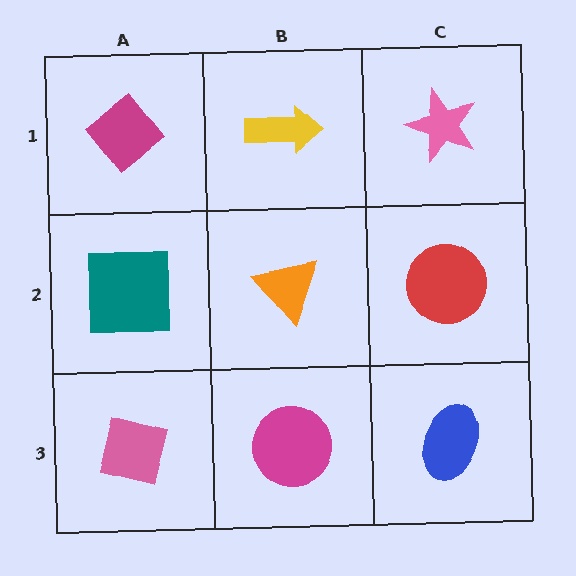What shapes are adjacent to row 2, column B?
A yellow arrow (row 1, column B), a magenta circle (row 3, column B), a teal square (row 2, column A), a red circle (row 2, column C).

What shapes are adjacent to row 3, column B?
An orange triangle (row 2, column B), a pink square (row 3, column A), a blue ellipse (row 3, column C).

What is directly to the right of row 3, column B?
A blue ellipse.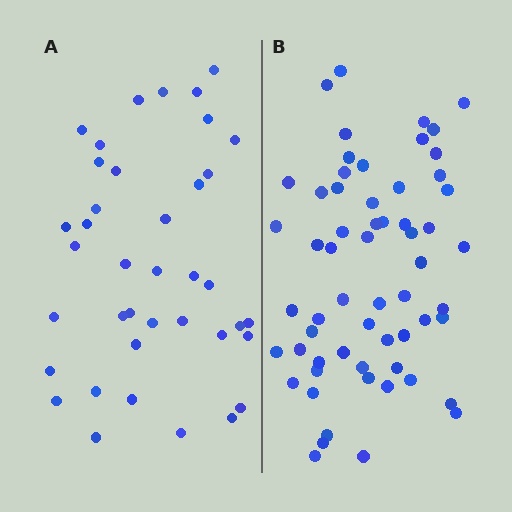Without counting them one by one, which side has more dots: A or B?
Region B (the right region) has more dots.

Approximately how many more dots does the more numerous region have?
Region B has approximately 20 more dots than region A.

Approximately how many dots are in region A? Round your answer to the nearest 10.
About 40 dots. (The exact count is 39, which rounds to 40.)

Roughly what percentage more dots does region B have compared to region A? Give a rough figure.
About 55% more.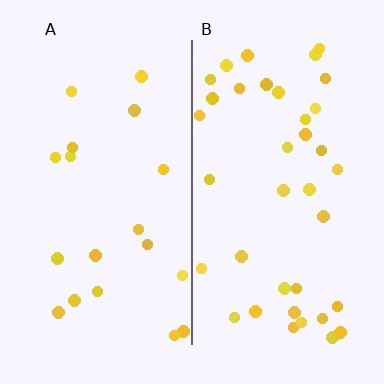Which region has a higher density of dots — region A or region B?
B (the right).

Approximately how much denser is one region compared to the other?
Approximately 2.0× — region B over region A.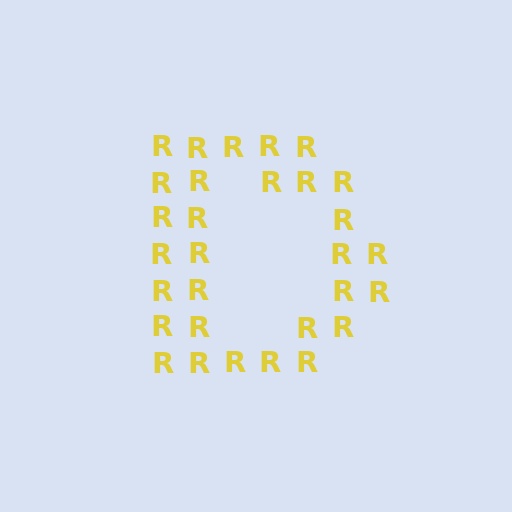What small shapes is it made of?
It is made of small letter R's.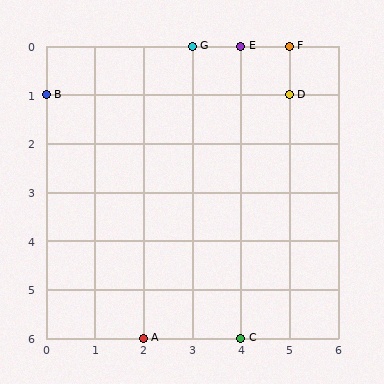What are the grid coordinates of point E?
Point E is at grid coordinates (4, 0).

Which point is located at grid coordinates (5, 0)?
Point F is at (5, 0).